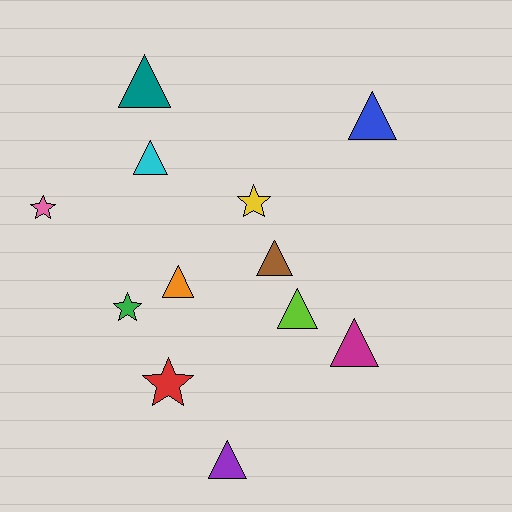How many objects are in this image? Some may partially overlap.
There are 12 objects.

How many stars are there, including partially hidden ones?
There are 4 stars.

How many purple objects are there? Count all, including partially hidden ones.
There is 1 purple object.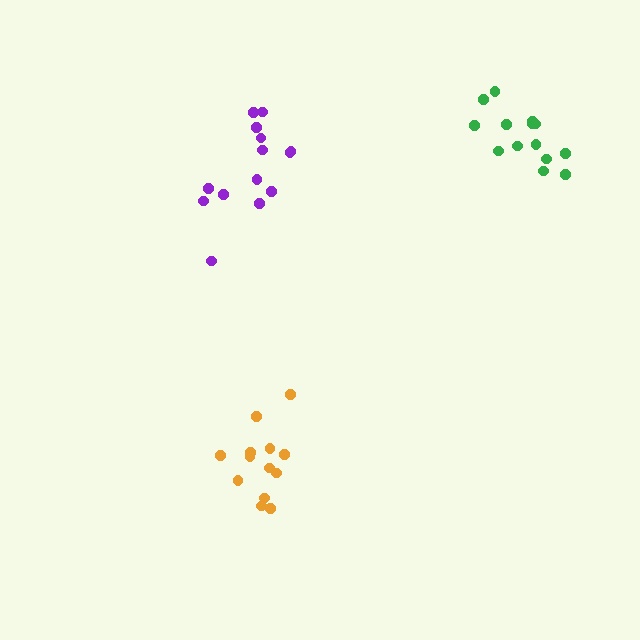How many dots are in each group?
Group 1: 13 dots, Group 2: 14 dots, Group 3: 14 dots (41 total).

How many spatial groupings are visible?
There are 3 spatial groupings.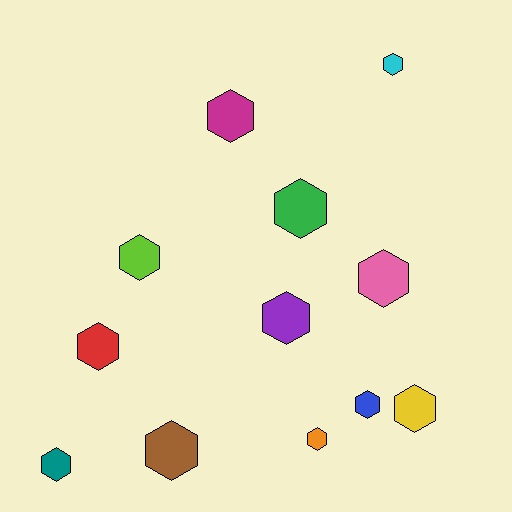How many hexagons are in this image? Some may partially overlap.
There are 12 hexagons.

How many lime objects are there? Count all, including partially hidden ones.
There is 1 lime object.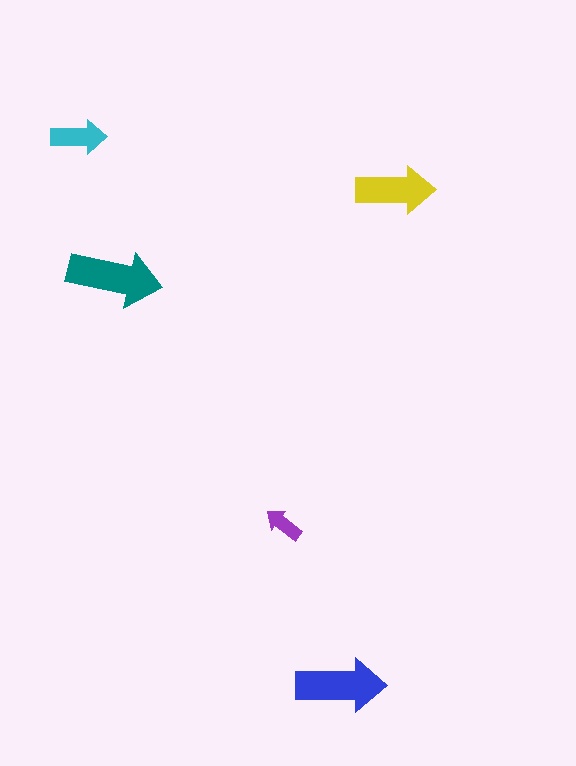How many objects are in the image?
There are 5 objects in the image.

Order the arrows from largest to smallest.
the teal one, the blue one, the yellow one, the cyan one, the purple one.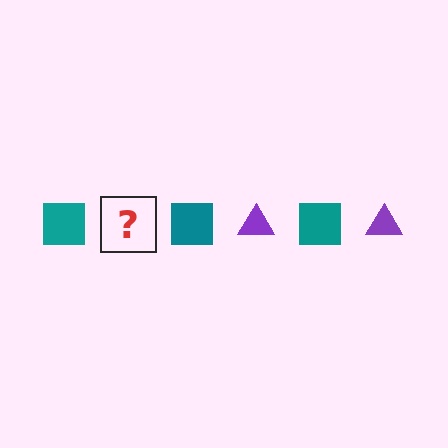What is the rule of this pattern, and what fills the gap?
The rule is that the pattern alternates between teal square and purple triangle. The gap should be filled with a purple triangle.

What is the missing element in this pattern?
The missing element is a purple triangle.